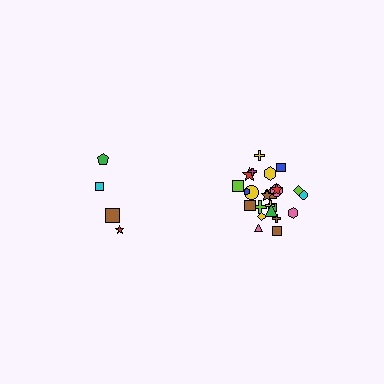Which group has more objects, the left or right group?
The right group.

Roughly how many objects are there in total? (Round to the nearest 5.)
Roughly 30 objects in total.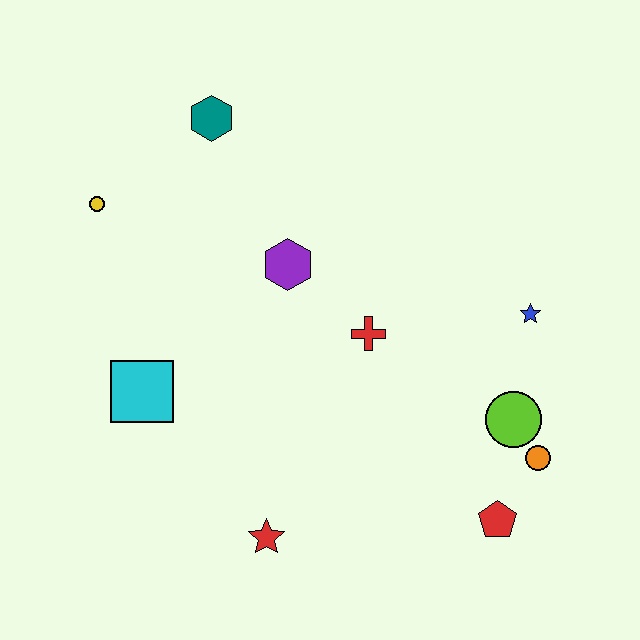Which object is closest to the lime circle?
The orange circle is closest to the lime circle.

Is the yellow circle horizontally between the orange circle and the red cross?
No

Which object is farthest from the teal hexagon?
The red pentagon is farthest from the teal hexagon.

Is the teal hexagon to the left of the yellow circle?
No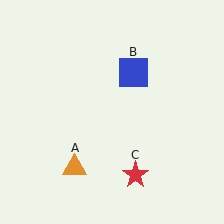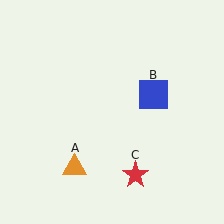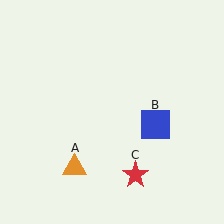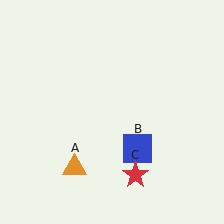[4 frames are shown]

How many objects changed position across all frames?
1 object changed position: blue square (object B).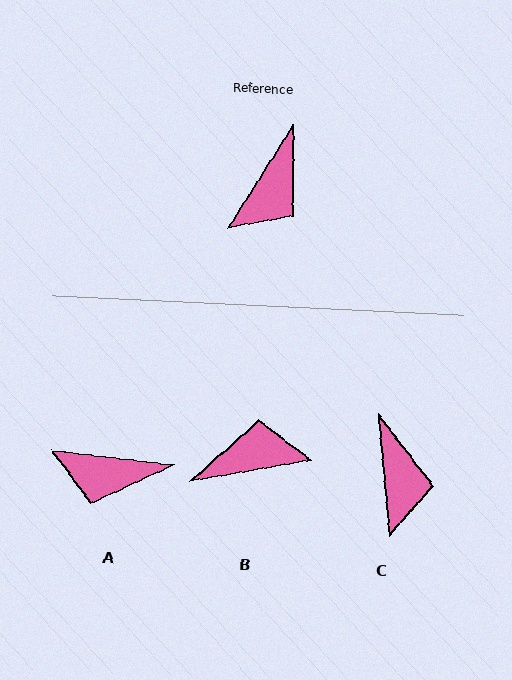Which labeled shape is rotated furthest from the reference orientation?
B, about 132 degrees away.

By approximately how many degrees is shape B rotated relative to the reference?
Approximately 132 degrees counter-clockwise.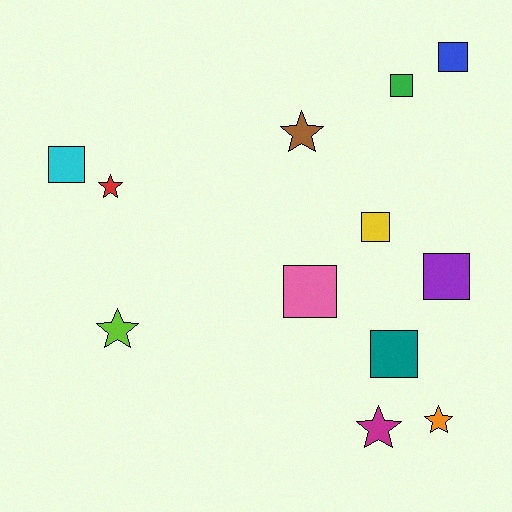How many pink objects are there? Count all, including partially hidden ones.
There is 1 pink object.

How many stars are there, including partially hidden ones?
There are 5 stars.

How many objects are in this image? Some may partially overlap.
There are 12 objects.